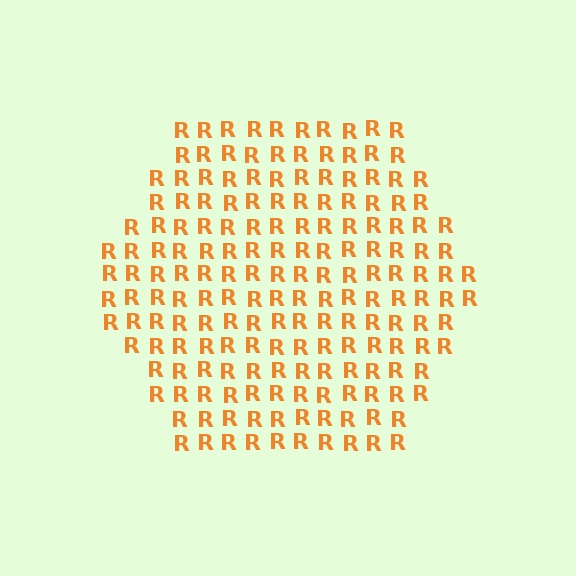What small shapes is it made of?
It is made of small letter R's.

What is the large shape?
The large shape is a hexagon.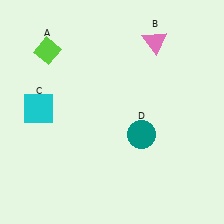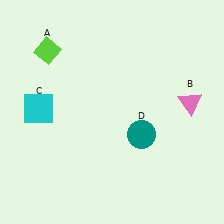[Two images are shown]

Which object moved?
The pink triangle (B) moved down.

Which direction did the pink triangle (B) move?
The pink triangle (B) moved down.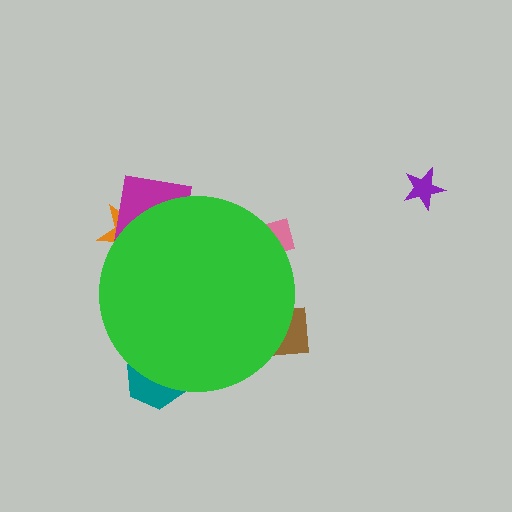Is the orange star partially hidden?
Yes, the orange star is partially hidden behind the green circle.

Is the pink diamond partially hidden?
Yes, the pink diamond is partially hidden behind the green circle.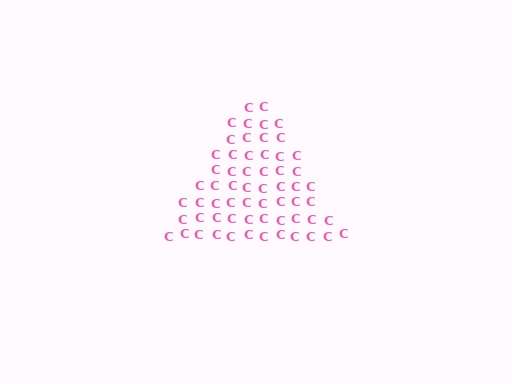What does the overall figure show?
The overall figure shows a triangle.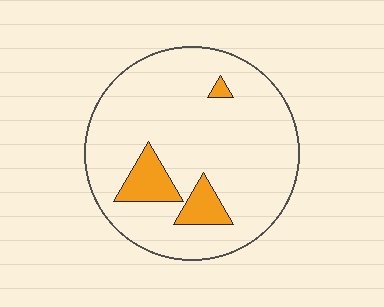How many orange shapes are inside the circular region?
3.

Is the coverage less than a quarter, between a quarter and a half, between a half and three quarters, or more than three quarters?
Less than a quarter.